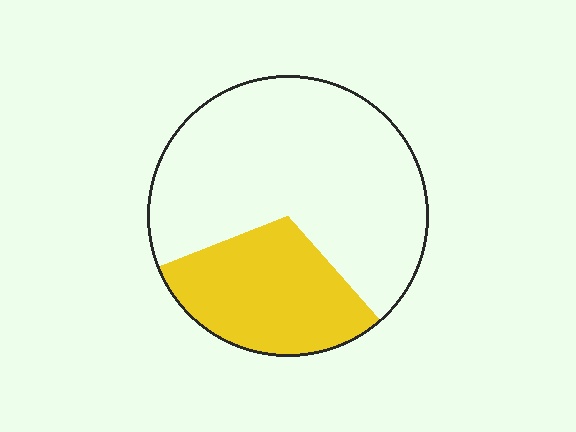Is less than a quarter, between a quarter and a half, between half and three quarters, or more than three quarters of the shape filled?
Between a quarter and a half.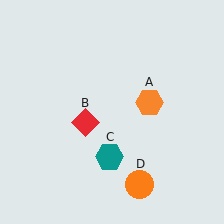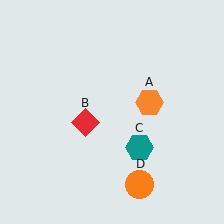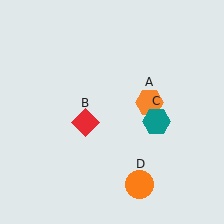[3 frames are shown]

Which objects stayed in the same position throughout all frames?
Orange hexagon (object A) and red diamond (object B) and orange circle (object D) remained stationary.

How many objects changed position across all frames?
1 object changed position: teal hexagon (object C).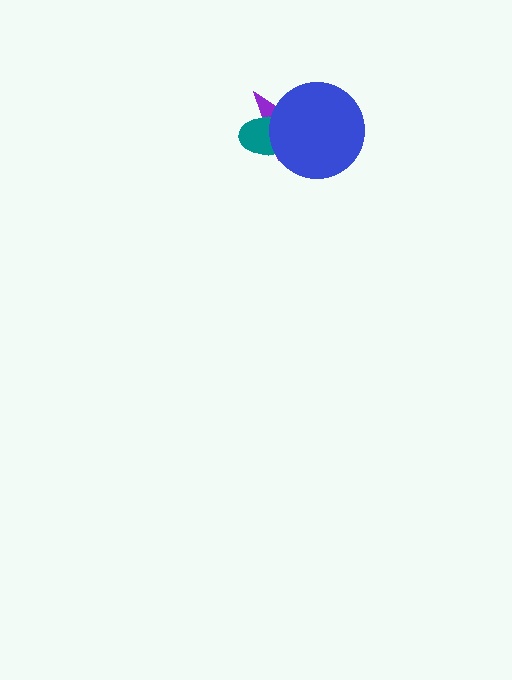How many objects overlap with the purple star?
2 objects overlap with the purple star.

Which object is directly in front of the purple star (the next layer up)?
The teal ellipse is directly in front of the purple star.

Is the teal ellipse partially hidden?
Yes, it is partially covered by another shape.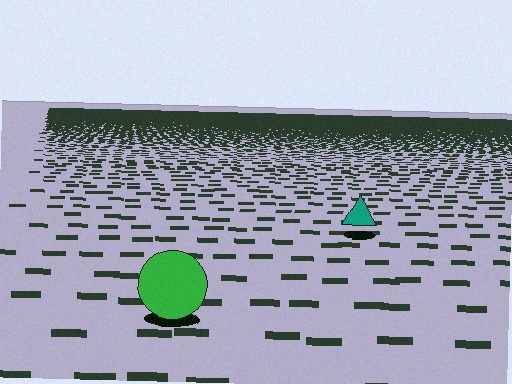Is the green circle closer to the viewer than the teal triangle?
Yes. The green circle is closer — you can tell from the texture gradient: the ground texture is coarser near it.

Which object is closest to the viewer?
The green circle is closest. The texture marks near it are larger and more spread out.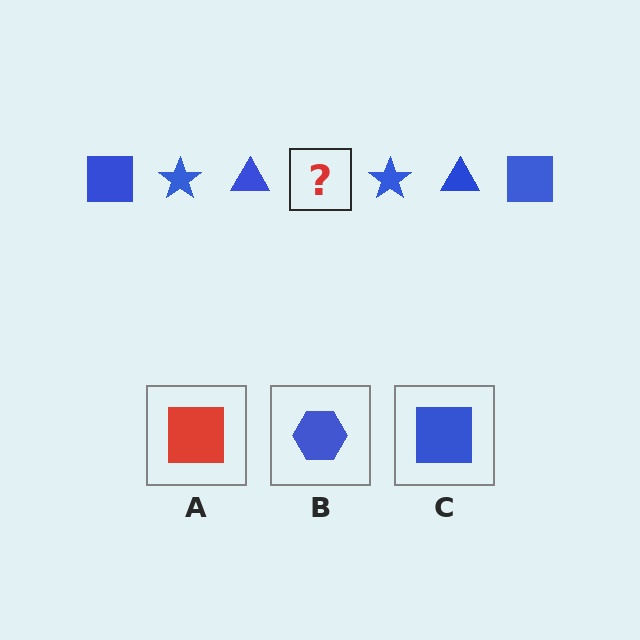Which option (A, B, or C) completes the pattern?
C.